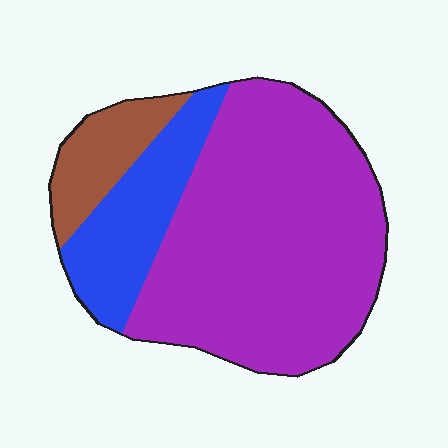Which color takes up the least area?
Brown, at roughly 10%.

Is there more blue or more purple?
Purple.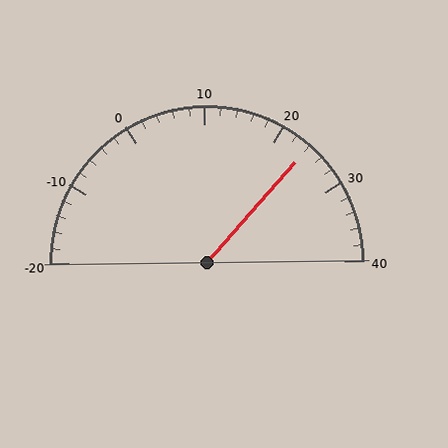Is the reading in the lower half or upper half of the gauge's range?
The reading is in the upper half of the range (-20 to 40).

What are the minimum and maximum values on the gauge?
The gauge ranges from -20 to 40.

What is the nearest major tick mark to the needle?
The nearest major tick mark is 20.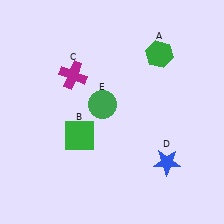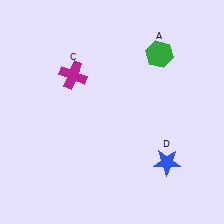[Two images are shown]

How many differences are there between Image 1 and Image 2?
There are 2 differences between the two images.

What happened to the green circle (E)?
The green circle (E) was removed in Image 2. It was in the top-left area of Image 1.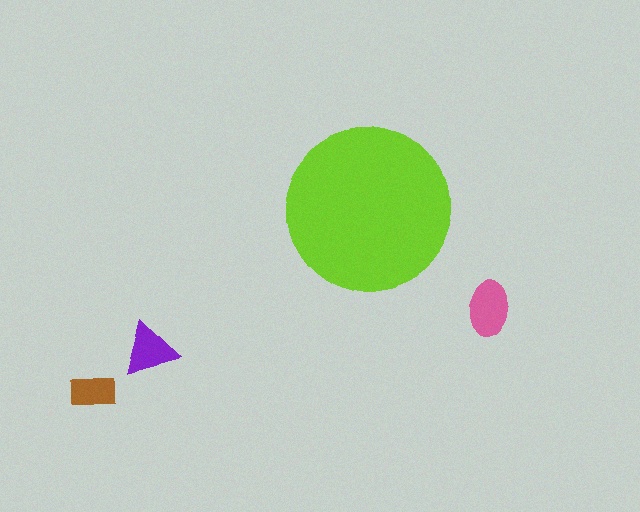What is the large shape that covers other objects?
A lime circle.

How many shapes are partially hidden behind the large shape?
0 shapes are partially hidden.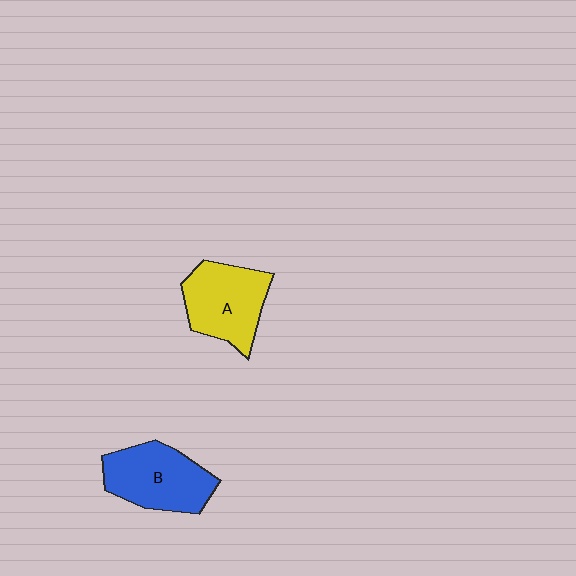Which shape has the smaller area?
Shape A (yellow).